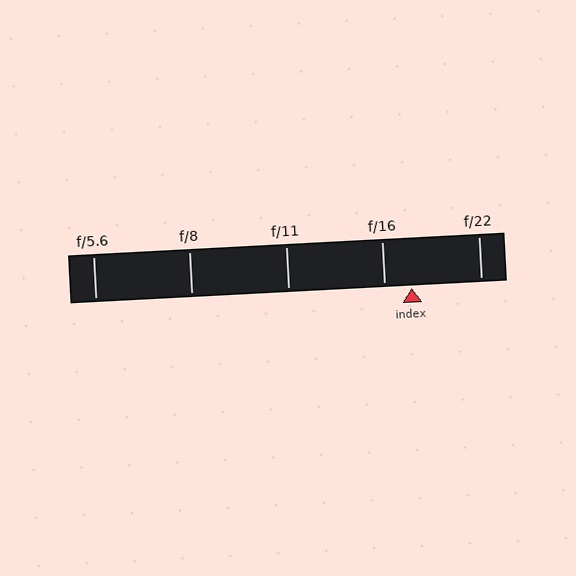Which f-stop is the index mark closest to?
The index mark is closest to f/16.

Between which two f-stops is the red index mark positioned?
The index mark is between f/16 and f/22.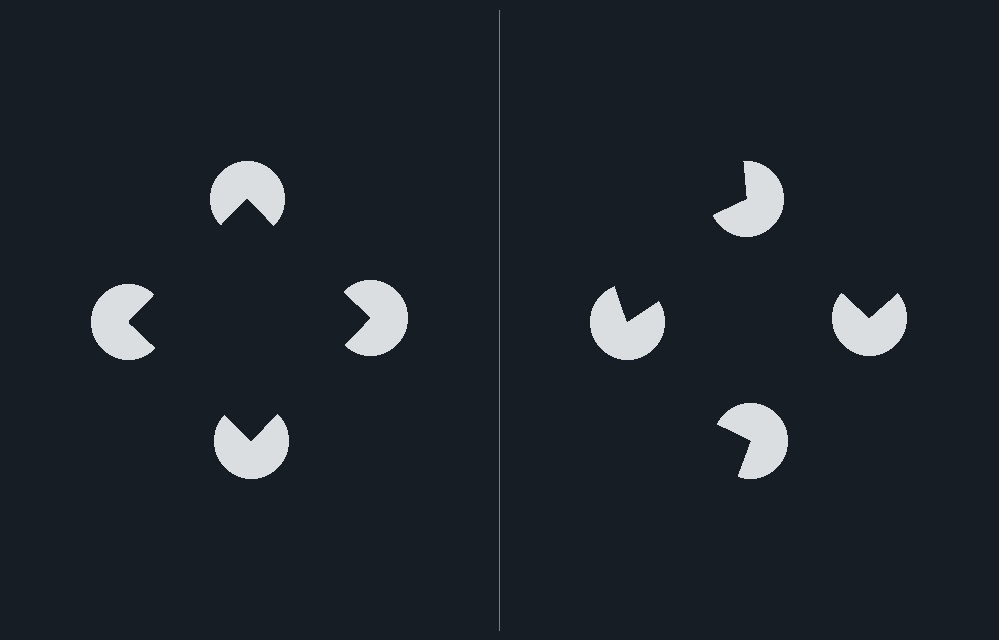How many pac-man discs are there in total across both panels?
8 — 4 on each side.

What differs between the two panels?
The pac-man discs are positioned identically on both sides; only the wedge orientations differ. On the left they align to a square; on the right they are misaligned.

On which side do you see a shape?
An illusory square appears on the left side. On the right side the wedge cuts are rotated, so no coherent shape forms.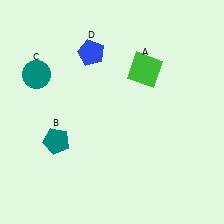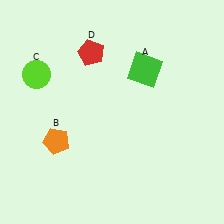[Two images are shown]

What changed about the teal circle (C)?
In Image 1, C is teal. In Image 2, it changed to lime.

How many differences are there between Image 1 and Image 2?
There are 3 differences between the two images.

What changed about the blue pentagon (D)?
In Image 1, D is blue. In Image 2, it changed to red.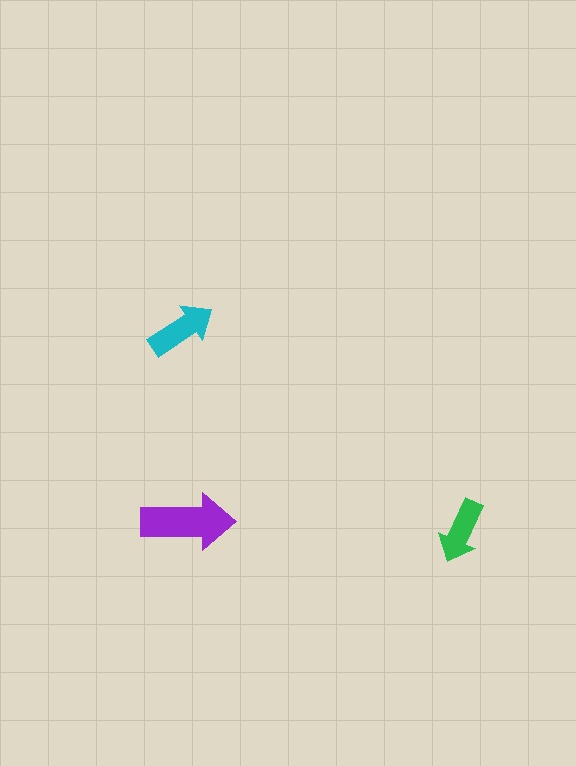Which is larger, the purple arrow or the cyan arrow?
The purple one.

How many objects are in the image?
There are 3 objects in the image.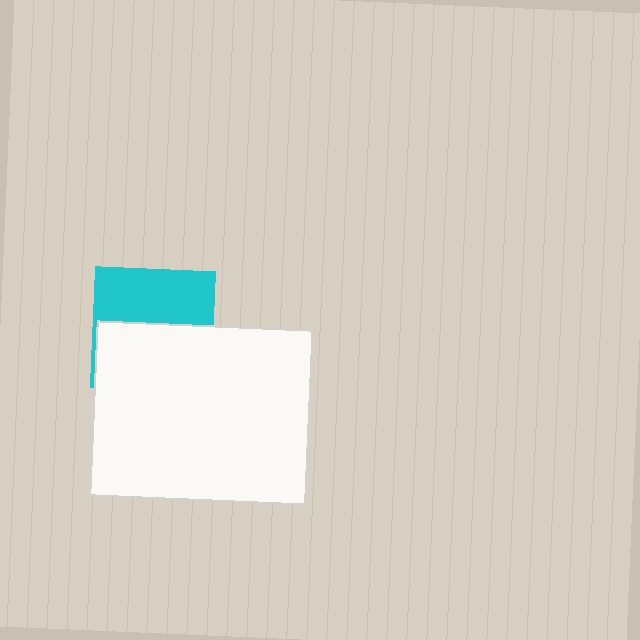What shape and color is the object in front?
The object in front is a white rectangle.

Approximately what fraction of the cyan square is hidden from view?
Roughly 54% of the cyan square is hidden behind the white rectangle.